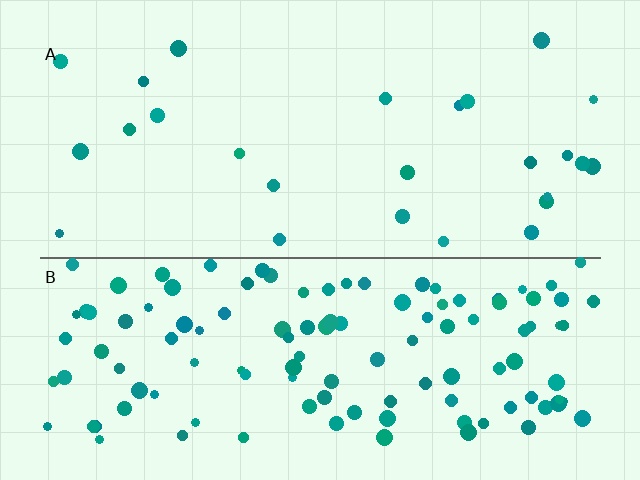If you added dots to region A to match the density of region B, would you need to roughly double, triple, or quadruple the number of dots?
Approximately quadruple.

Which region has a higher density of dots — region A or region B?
B (the bottom).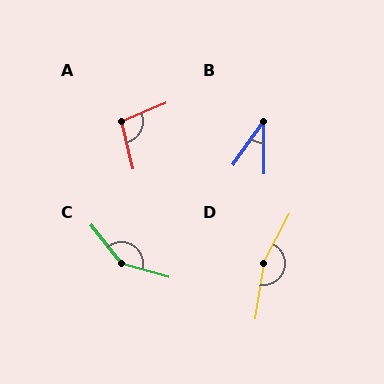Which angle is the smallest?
B, at approximately 35 degrees.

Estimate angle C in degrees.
Approximately 144 degrees.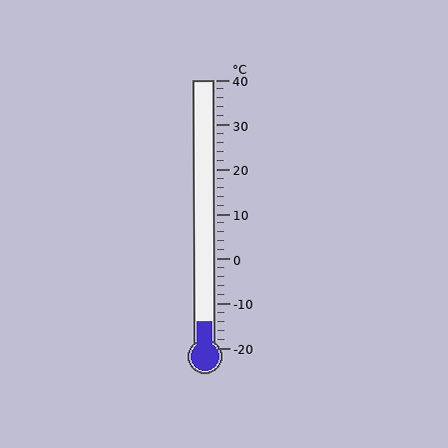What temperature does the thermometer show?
The thermometer shows approximately -14°C.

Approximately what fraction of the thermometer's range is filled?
The thermometer is filled to approximately 10% of its range.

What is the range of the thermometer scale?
The thermometer scale ranges from -20°C to 40°C.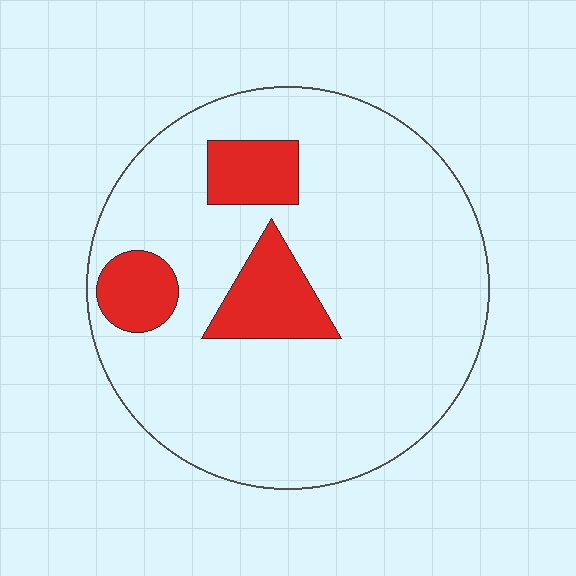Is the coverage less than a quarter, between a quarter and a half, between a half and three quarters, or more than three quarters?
Less than a quarter.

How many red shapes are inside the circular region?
3.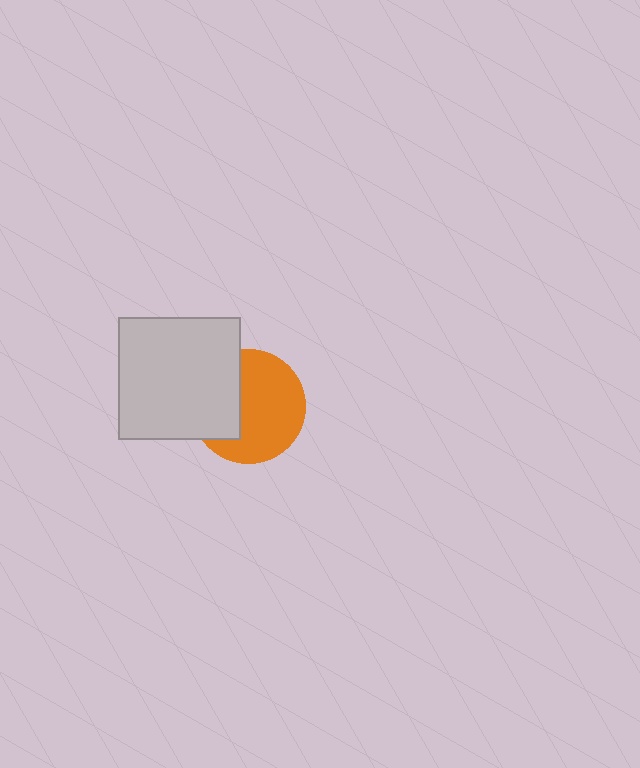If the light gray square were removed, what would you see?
You would see the complete orange circle.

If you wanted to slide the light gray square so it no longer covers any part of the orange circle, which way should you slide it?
Slide it left — that is the most direct way to separate the two shapes.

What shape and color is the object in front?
The object in front is a light gray square.